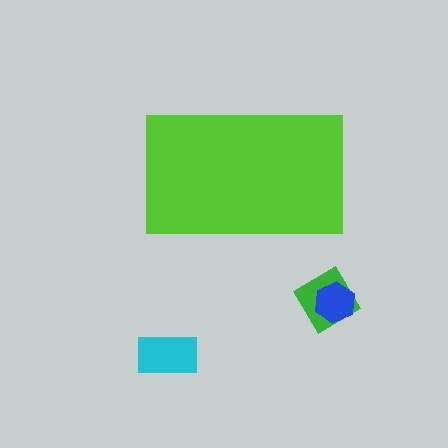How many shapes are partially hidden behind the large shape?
0 shapes are partially hidden.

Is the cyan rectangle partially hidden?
No, the cyan rectangle is fully visible.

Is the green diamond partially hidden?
No, the green diamond is fully visible.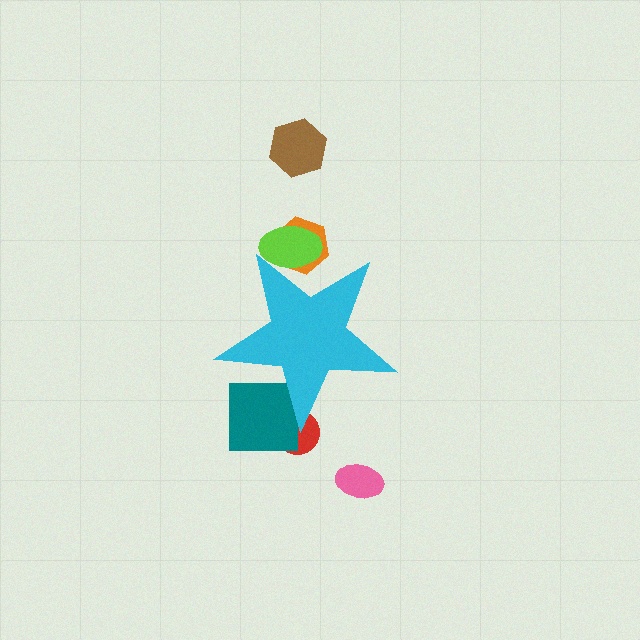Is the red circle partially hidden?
Yes, the red circle is partially hidden behind the cyan star.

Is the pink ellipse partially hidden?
No, the pink ellipse is fully visible.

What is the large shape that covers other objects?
A cyan star.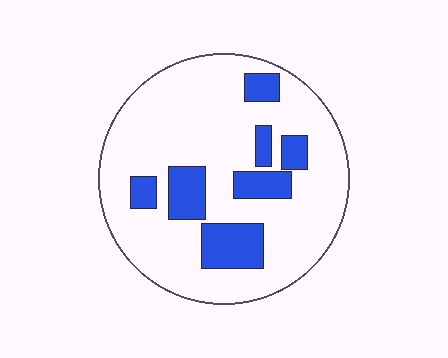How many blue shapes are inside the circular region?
7.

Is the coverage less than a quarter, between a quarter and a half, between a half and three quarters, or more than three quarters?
Less than a quarter.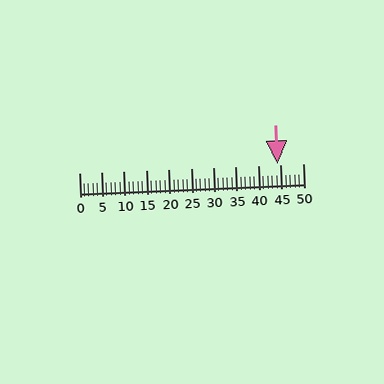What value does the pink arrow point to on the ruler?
The pink arrow points to approximately 44.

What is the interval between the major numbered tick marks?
The major tick marks are spaced 5 units apart.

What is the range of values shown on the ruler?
The ruler shows values from 0 to 50.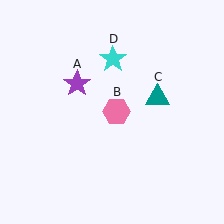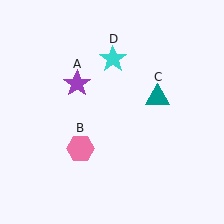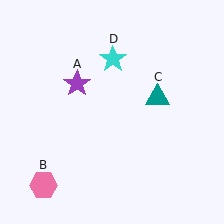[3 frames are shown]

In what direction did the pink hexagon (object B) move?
The pink hexagon (object B) moved down and to the left.